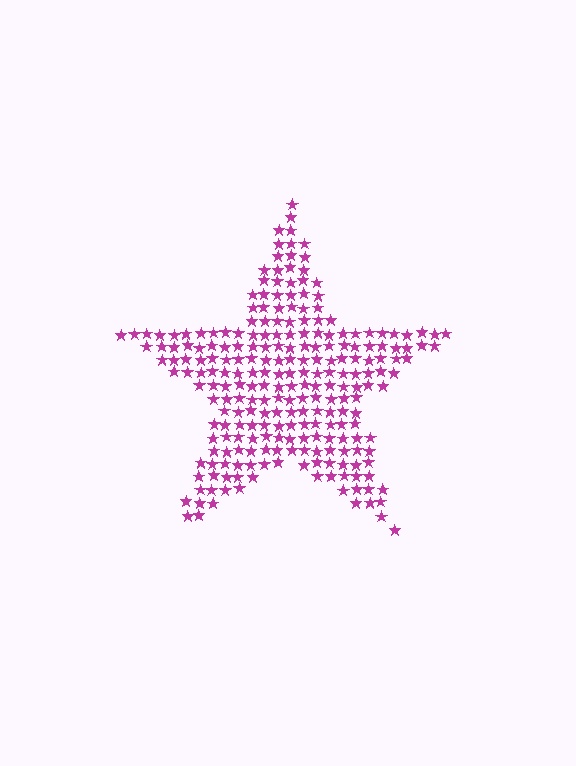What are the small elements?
The small elements are stars.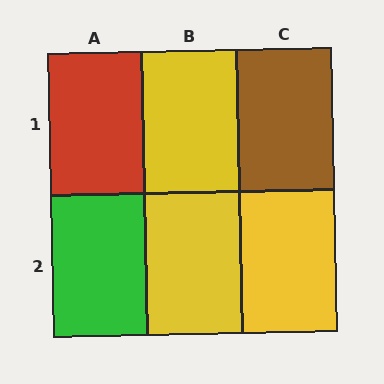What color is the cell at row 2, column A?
Green.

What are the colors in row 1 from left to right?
Red, yellow, brown.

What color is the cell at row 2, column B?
Yellow.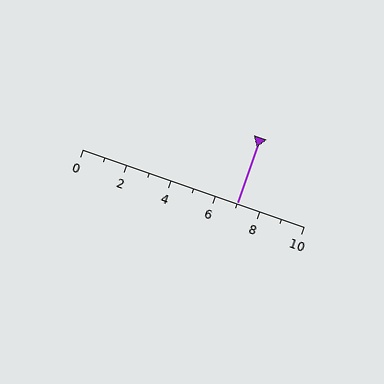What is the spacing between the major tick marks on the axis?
The major ticks are spaced 2 apart.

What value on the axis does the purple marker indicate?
The marker indicates approximately 7.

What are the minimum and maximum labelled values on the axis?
The axis runs from 0 to 10.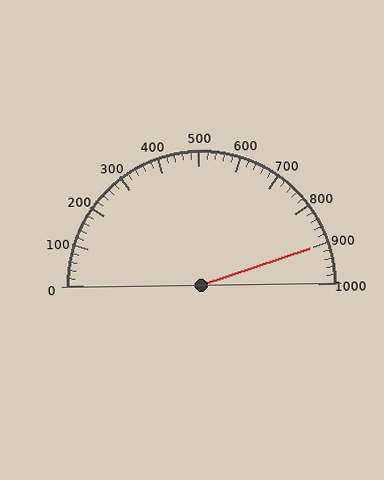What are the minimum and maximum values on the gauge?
The gauge ranges from 0 to 1000.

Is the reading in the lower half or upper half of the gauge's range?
The reading is in the upper half of the range (0 to 1000).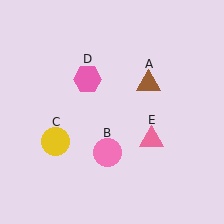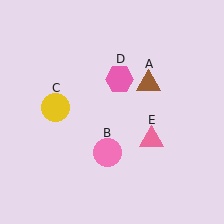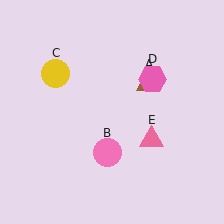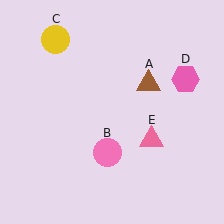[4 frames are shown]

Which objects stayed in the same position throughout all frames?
Brown triangle (object A) and pink circle (object B) and pink triangle (object E) remained stationary.